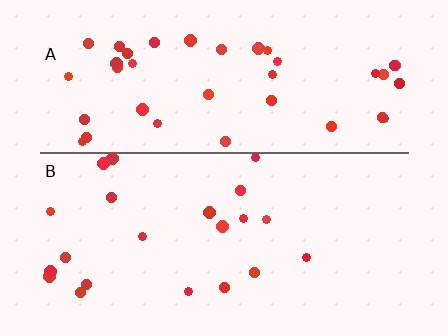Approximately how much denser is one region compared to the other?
Approximately 1.9× — region A over region B.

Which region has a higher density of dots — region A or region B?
A (the top).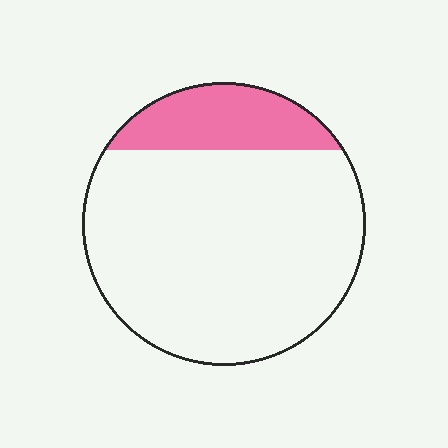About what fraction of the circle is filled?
About one fifth (1/5).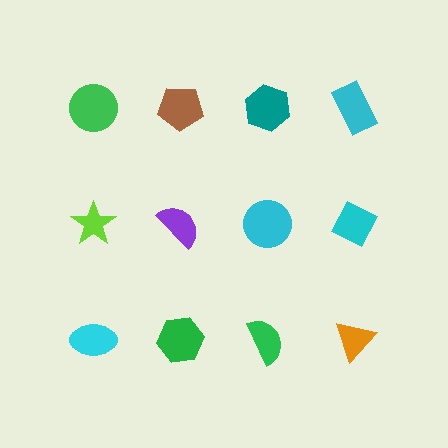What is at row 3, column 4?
An orange triangle.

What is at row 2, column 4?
A cyan diamond.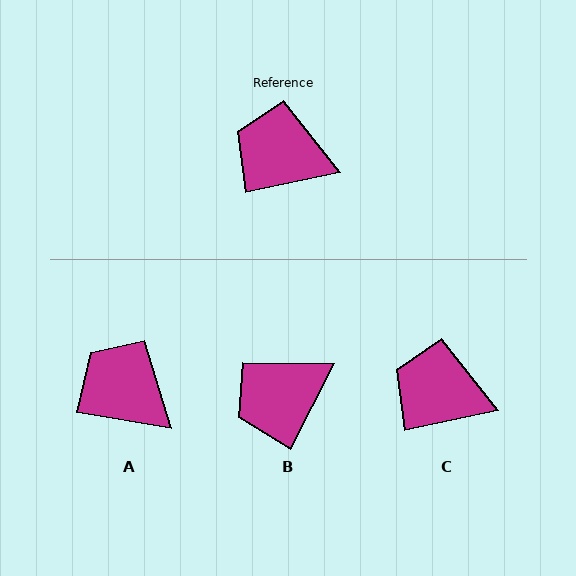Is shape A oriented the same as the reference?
No, it is off by about 21 degrees.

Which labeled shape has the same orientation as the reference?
C.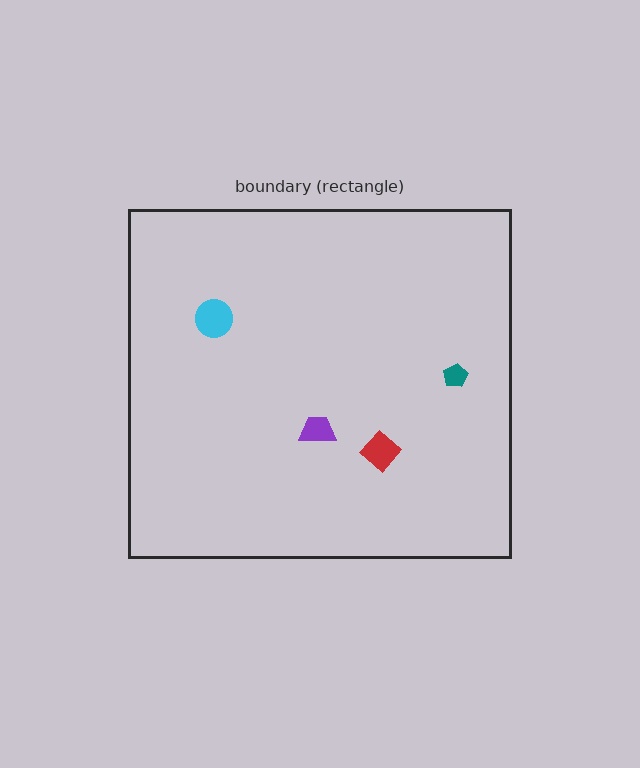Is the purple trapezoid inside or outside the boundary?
Inside.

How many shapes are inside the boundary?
4 inside, 0 outside.